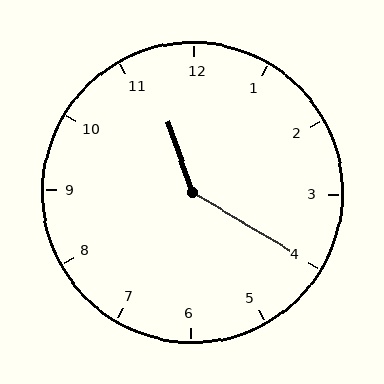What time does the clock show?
11:20.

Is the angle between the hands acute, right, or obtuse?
It is obtuse.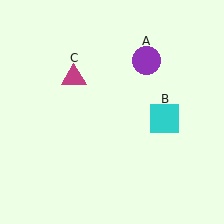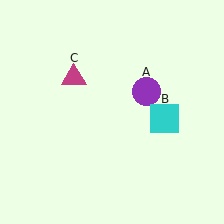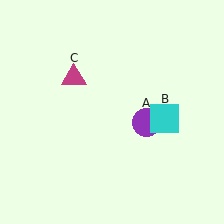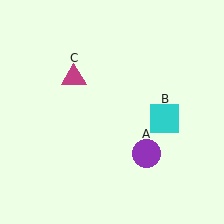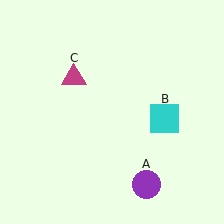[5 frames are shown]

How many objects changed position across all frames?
1 object changed position: purple circle (object A).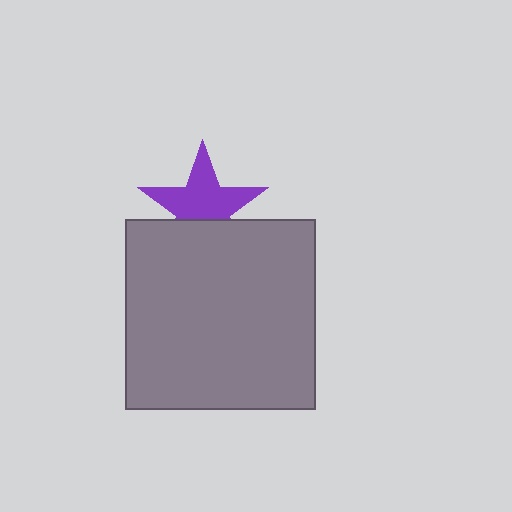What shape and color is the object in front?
The object in front is a gray square.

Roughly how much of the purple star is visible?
Most of it is visible (roughly 65%).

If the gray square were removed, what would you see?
You would see the complete purple star.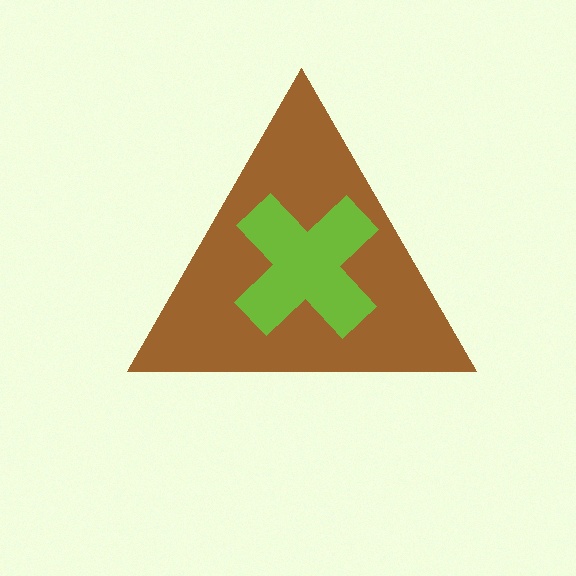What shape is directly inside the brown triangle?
The lime cross.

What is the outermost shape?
The brown triangle.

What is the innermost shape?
The lime cross.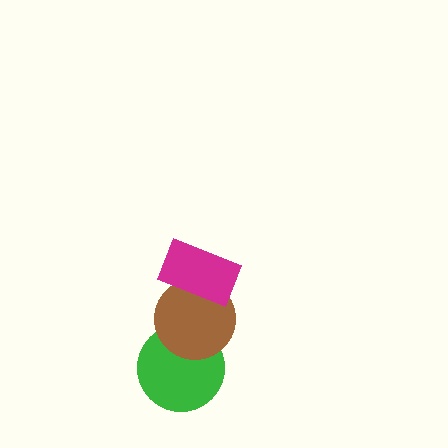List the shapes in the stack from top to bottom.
From top to bottom: the magenta rectangle, the brown circle, the green circle.